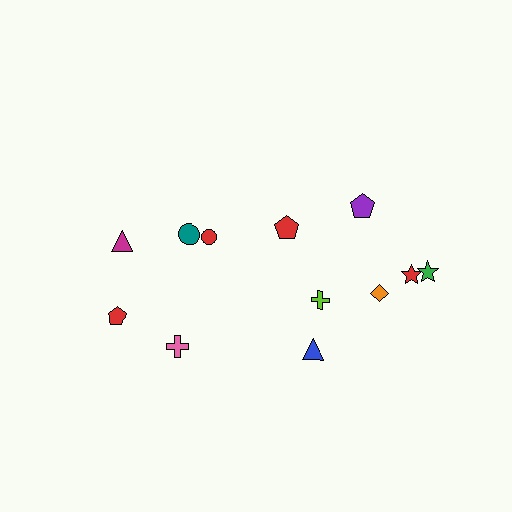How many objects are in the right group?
There are 7 objects.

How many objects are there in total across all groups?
There are 12 objects.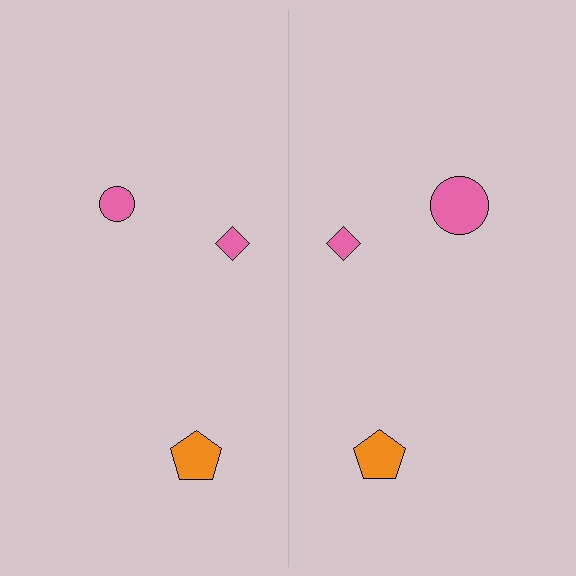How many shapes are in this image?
There are 6 shapes in this image.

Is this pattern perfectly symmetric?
No, the pattern is not perfectly symmetric. The pink circle on the right side has a different size than its mirror counterpart.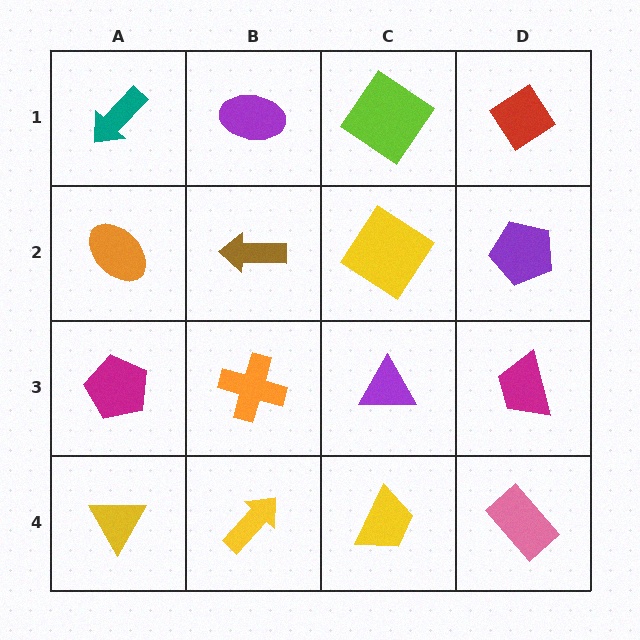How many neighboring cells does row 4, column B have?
3.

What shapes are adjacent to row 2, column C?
A lime diamond (row 1, column C), a purple triangle (row 3, column C), a brown arrow (row 2, column B), a purple pentagon (row 2, column D).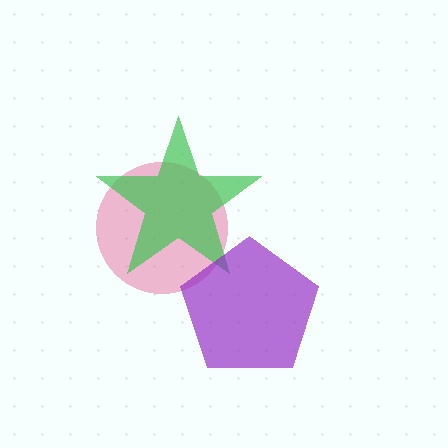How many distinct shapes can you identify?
There are 3 distinct shapes: a pink circle, a green star, a purple pentagon.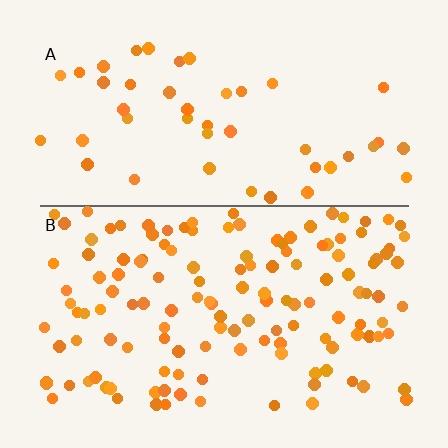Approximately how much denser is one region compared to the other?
Approximately 2.9× — region B over region A.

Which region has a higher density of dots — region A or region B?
B (the bottom).